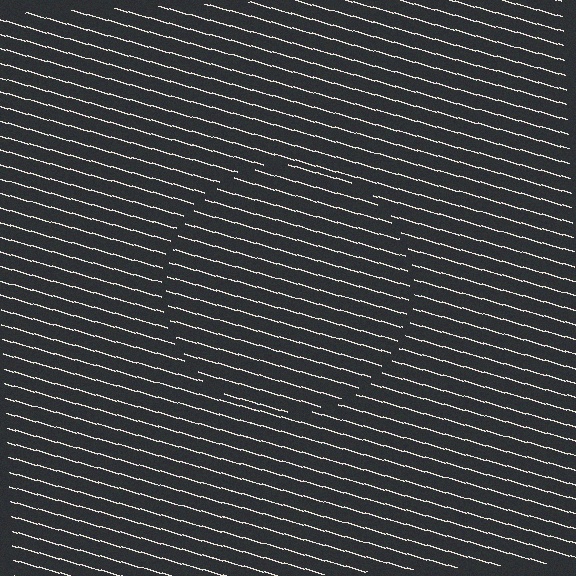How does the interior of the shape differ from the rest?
The interior of the shape contains the same grating, shifted by half a period — the contour is defined by the phase discontinuity where line-ends from the inner and outer gratings abut.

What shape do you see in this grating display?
An illusory circle. The interior of the shape contains the same grating, shifted by half a period — the contour is defined by the phase discontinuity where line-ends from the inner and outer gratings abut.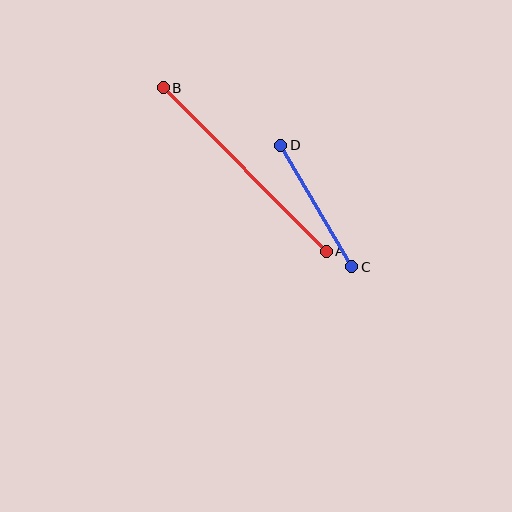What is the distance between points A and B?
The distance is approximately 231 pixels.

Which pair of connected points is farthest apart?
Points A and B are farthest apart.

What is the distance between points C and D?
The distance is approximately 141 pixels.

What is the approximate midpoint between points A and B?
The midpoint is at approximately (245, 170) pixels.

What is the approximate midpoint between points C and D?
The midpoint is at approximately (316, 206) pixels.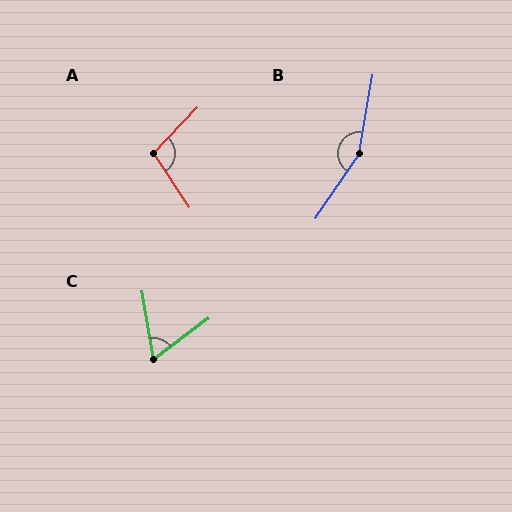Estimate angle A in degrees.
Approximately 103 degrees.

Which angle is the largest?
B, at approximately 156 degrees.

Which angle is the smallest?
C, at approximately 63 degrees.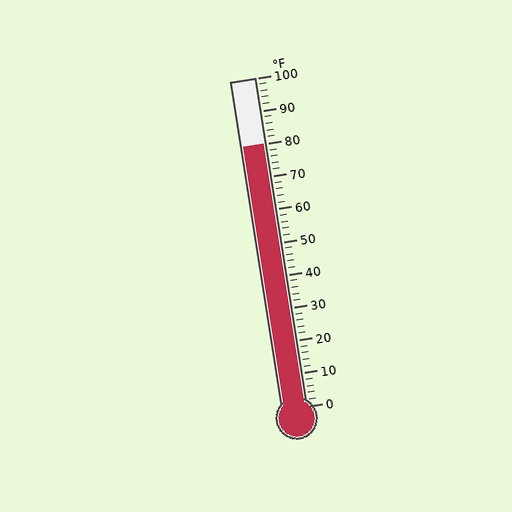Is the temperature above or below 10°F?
The temperature is above 10°F.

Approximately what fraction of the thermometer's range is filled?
The thermometer is filled to approximately 80% of its range.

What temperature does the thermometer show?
The thermometer shows approximately 80°F.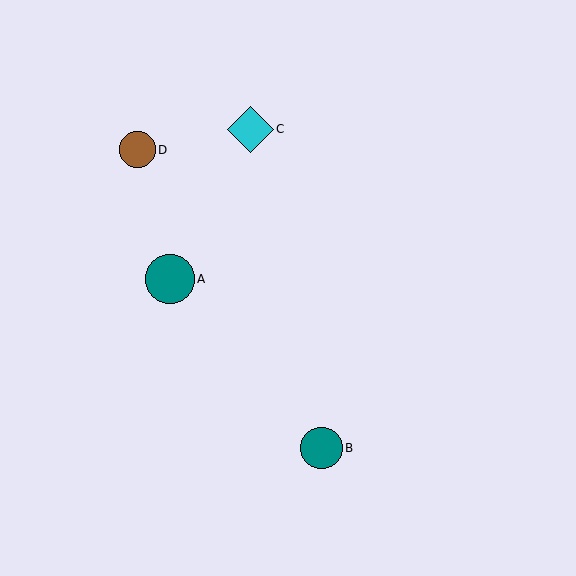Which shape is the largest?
The teal circle (labeled A) is the largest.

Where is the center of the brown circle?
The center of the brown circle is at (137, 150).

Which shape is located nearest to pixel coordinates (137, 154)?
The brown circle (labeled D) at (137, 150) is nearest to that location.